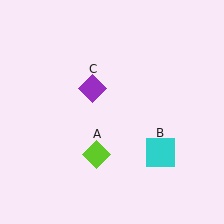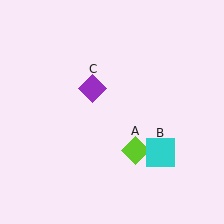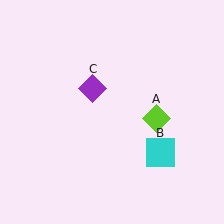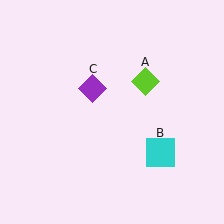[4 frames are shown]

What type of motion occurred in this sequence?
The lime diamond (object A) rotated counterclockwise around the center of the scene.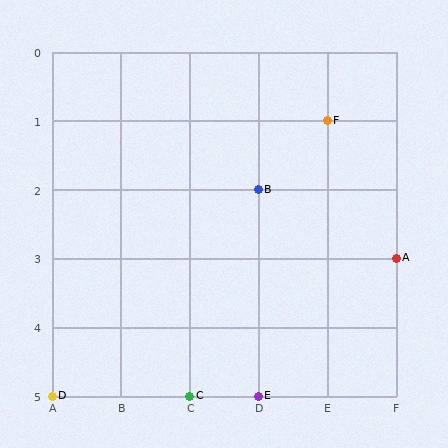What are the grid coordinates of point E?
Point E is at grid coordinates (D, 5).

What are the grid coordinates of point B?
Point B is at grid coordinates (D, 2).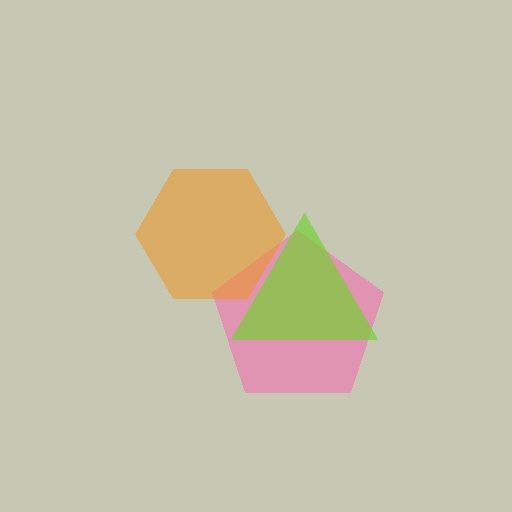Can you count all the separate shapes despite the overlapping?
Yes, there are 3 separate shapes.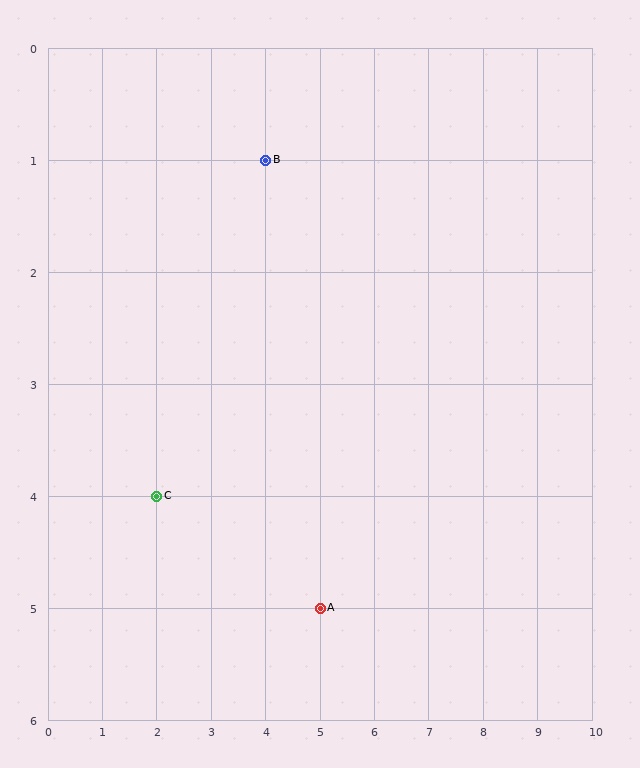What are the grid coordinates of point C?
Point C is at grid coordinates (2, 4).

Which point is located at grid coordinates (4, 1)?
Point B is at (4, 1).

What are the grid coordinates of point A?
Point A is at grid coordinates (5, 5).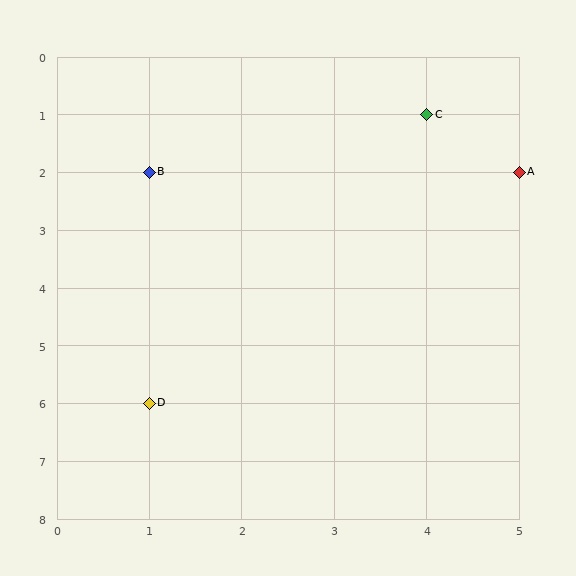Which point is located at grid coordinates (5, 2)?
Point A is at (5, 2).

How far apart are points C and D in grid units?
Points C and D are 3 columns and 5 rows apart (about 5.8 grid units diagonally).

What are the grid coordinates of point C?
Point C is at grid coordinates (4, 1).